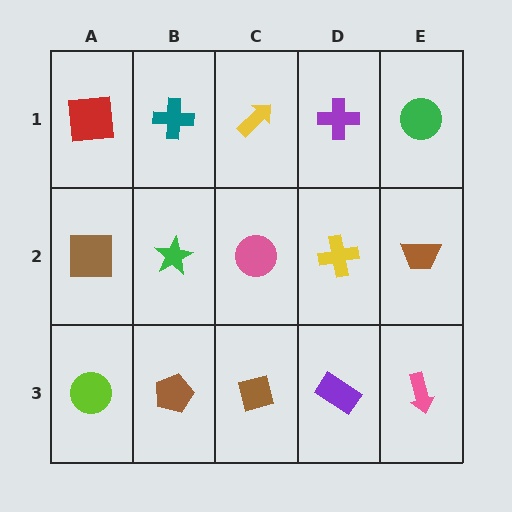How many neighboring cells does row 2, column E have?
3.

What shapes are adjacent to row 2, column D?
A purple cross (row 1, column D), a purple rectangle (row 3, column D), a pink circle (row 2, column C), a brown trapezoid (row 2, column E).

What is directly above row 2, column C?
A yellow arrow.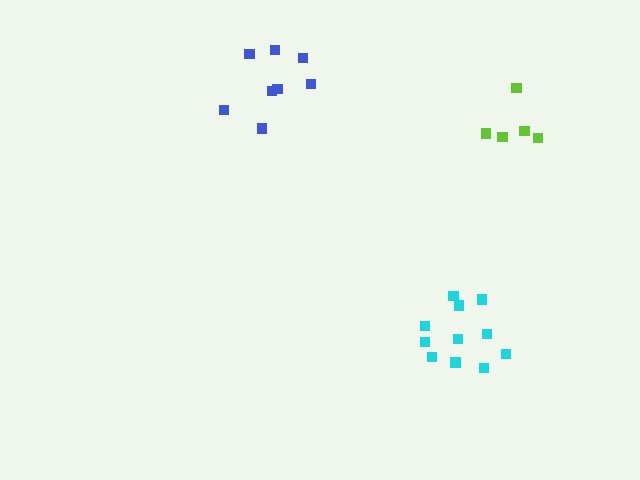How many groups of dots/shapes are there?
There are 3 groups.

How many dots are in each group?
Group 1: 5 dots, Group 2: 11 dots, Group 3: 8 dots (24 total).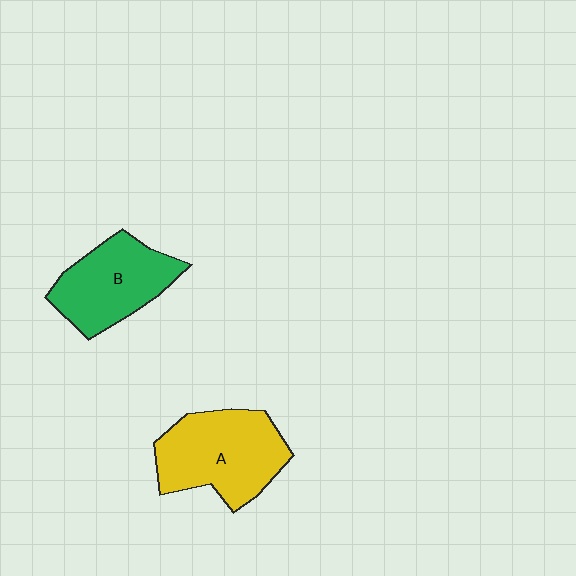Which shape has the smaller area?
Shape B (green).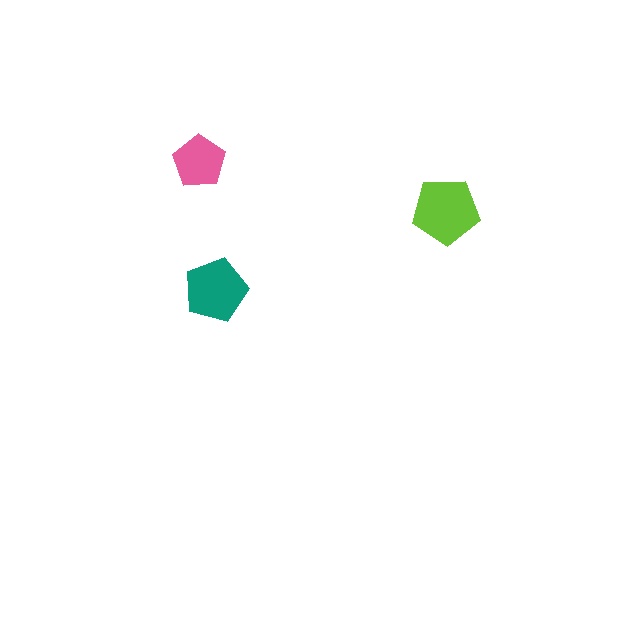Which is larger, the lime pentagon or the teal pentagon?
The lime one.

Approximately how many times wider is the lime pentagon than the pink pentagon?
About 1.5 times wider.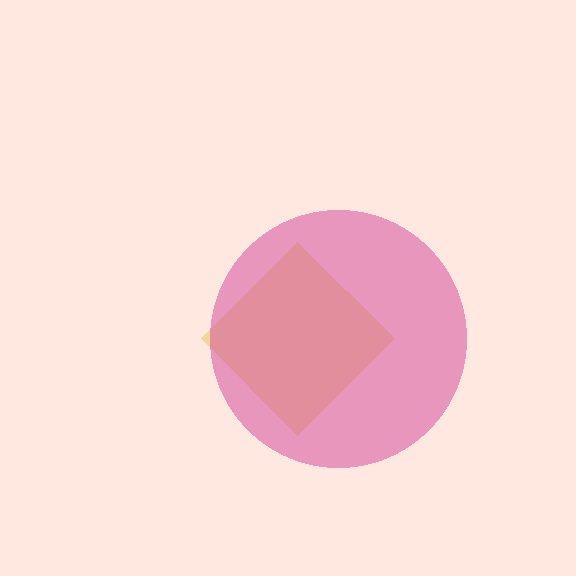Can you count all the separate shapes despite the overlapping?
Yes, there are 2 separate shapes.